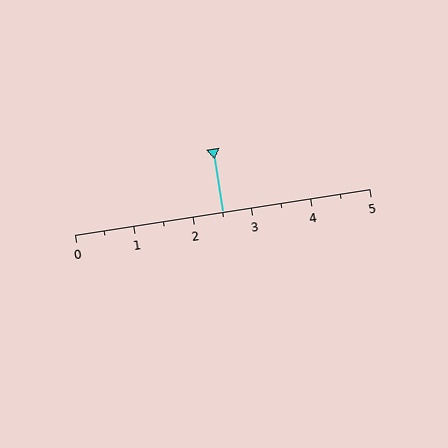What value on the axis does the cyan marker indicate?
The marker indicates approximately 2.5.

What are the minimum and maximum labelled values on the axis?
The axis runs from 0 to 5.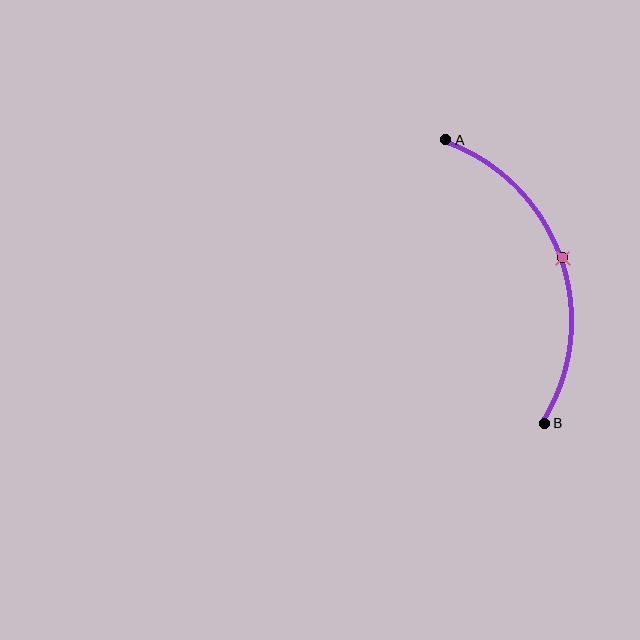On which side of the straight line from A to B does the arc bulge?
The arc bulges to the right of the straight line connecting A and B.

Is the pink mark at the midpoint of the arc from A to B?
Yes. The pink mark lies on the arc at equal arc-length from both A and B — it is the arc midpoint.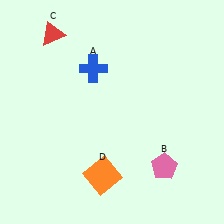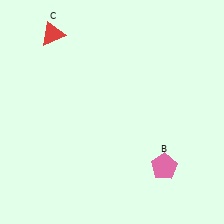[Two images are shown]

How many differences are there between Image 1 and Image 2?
There are 2 differences between the two images.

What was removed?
The orange square (D), the blue cross (A) were removed in Image 2.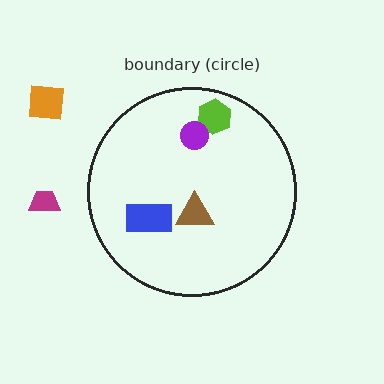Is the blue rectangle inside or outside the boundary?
Inside.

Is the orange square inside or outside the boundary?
Outside.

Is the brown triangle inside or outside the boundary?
Inside.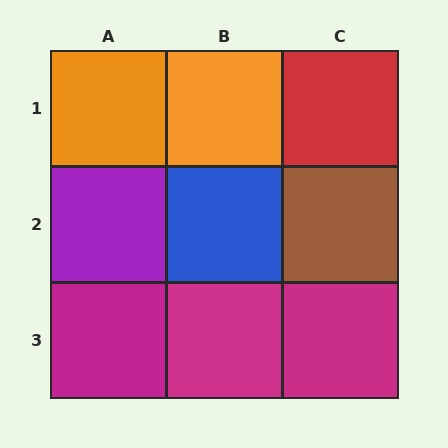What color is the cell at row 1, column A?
Orange.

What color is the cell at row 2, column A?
Purple.